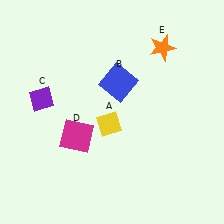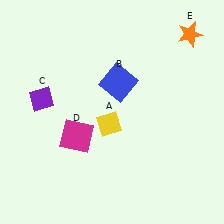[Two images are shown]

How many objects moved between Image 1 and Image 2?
1 object moved between the two images.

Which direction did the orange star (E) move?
The orange star (E) moved right.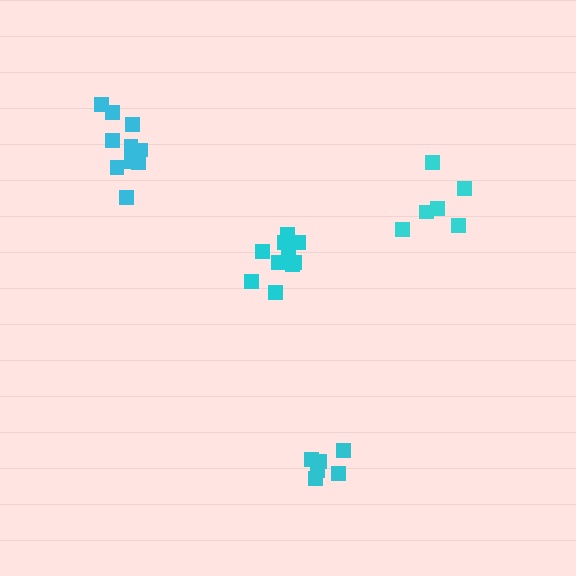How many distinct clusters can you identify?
There are 4 distinct clusters.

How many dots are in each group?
Group 1: 6 dots, Group 2: 11 dots, Group 3: 6 dots, Group 4: 10 dots (33 total).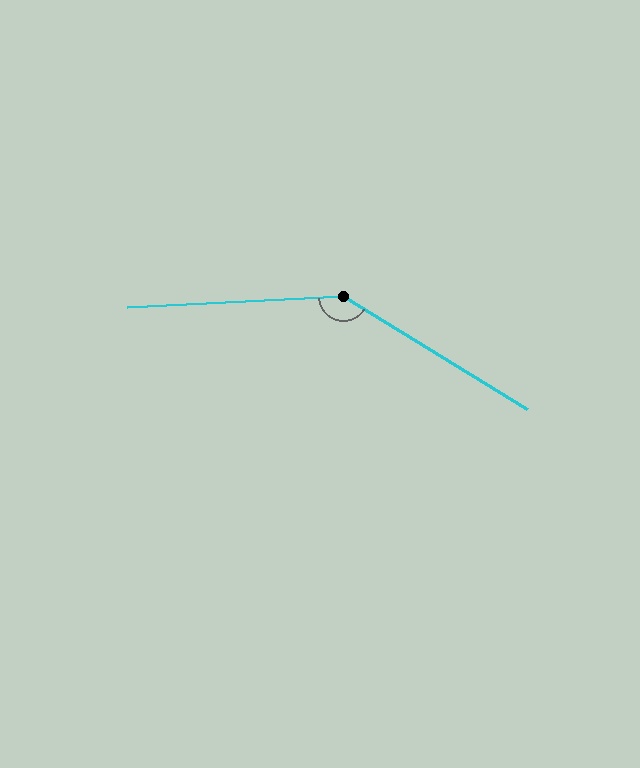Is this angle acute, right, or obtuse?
It is obtuse.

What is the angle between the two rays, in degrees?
Approximately 146 degrees.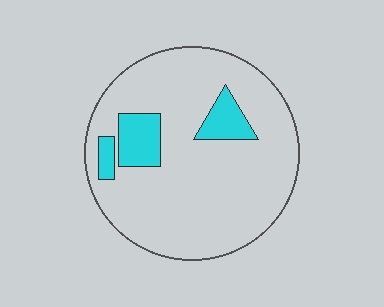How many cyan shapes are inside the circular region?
3.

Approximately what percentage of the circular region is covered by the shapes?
Approximately 15%.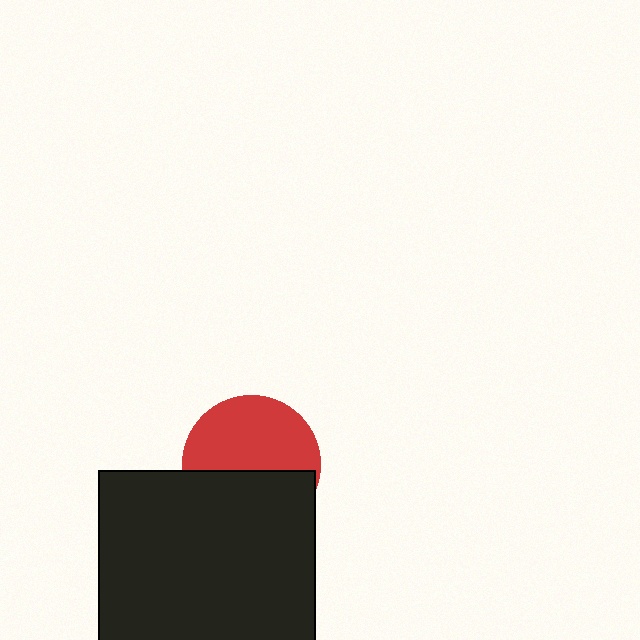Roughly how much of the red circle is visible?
About half of it is visible (roughly 55%).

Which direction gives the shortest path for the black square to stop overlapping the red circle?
Moving down gives the shortest separation.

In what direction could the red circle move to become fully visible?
The red circle could move up. That would shift it out from behind the black square entirely.